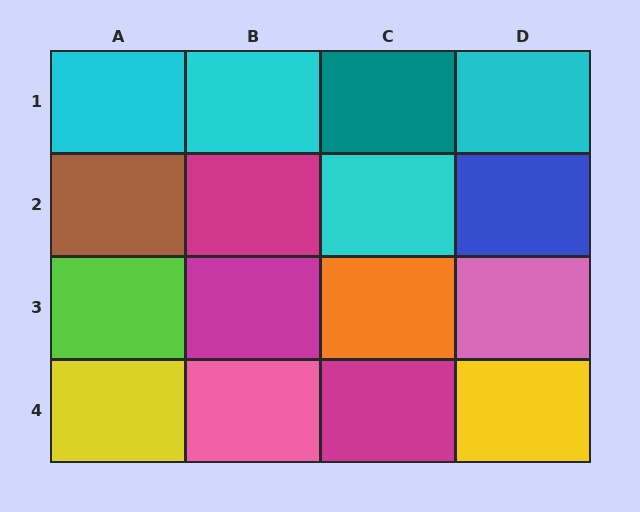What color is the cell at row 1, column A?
Cyan.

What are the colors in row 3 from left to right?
Lime, magenta, orange, pink.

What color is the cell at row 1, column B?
Cyan.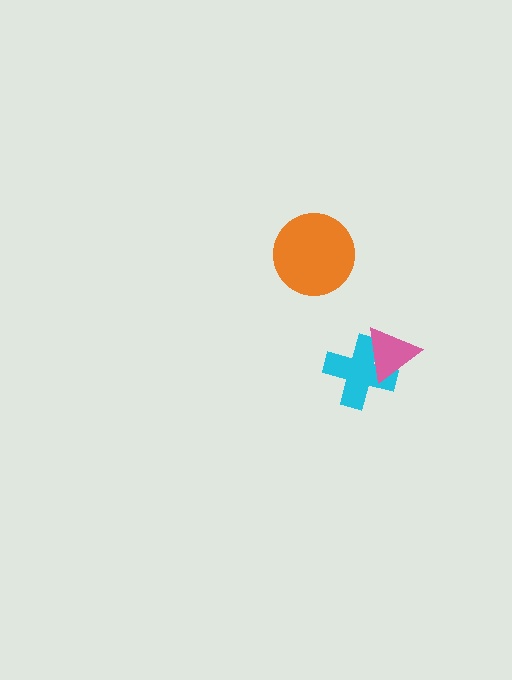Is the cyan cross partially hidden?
Yes, it is partially covered by another shape.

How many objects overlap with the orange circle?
0 objects overlap with the orange circle.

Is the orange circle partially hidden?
No, no other shape covers it.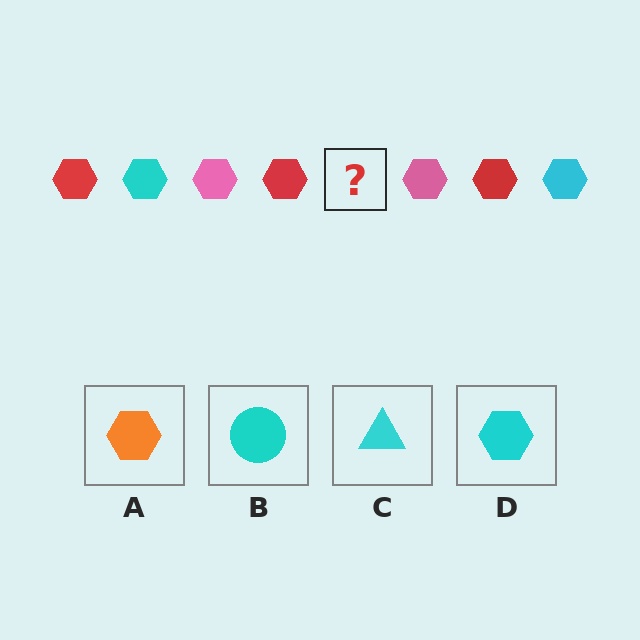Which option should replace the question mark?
Option D.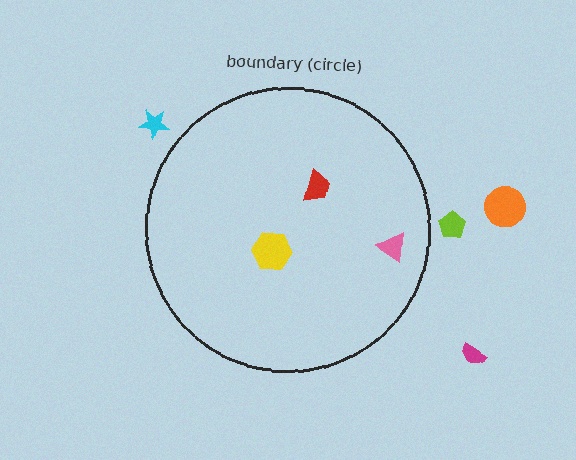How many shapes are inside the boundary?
3 inside, 4 outside.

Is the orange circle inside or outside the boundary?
Outside.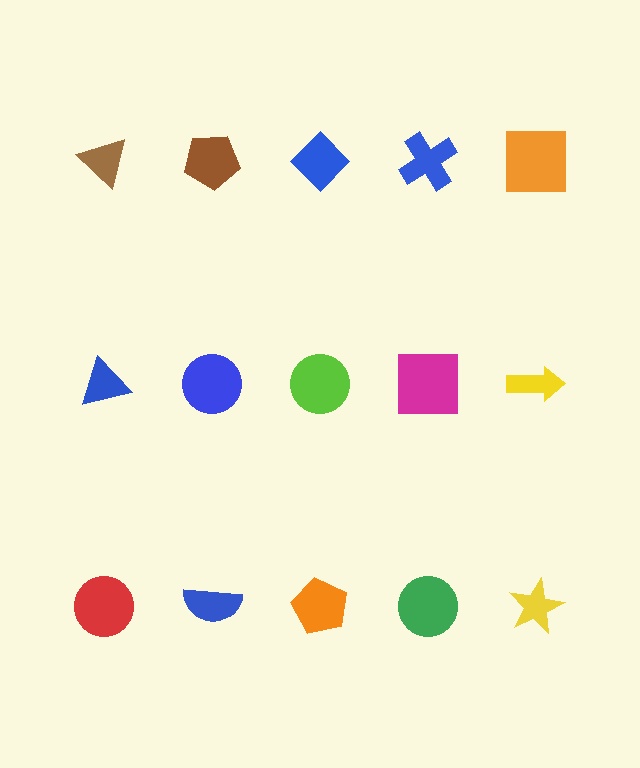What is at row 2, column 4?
A magenta square.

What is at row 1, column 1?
A brown triangle.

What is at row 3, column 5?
A yellow star.